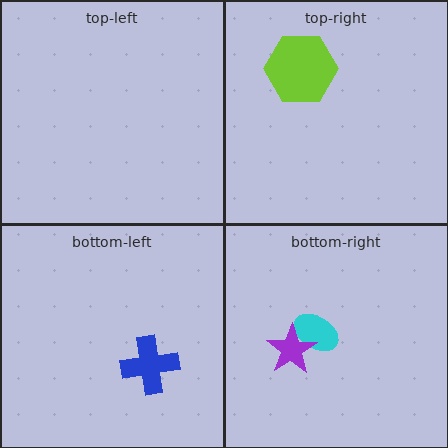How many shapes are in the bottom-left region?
1.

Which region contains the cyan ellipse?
The bottom-right region.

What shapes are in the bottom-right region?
The cyan ellipse, the purple star.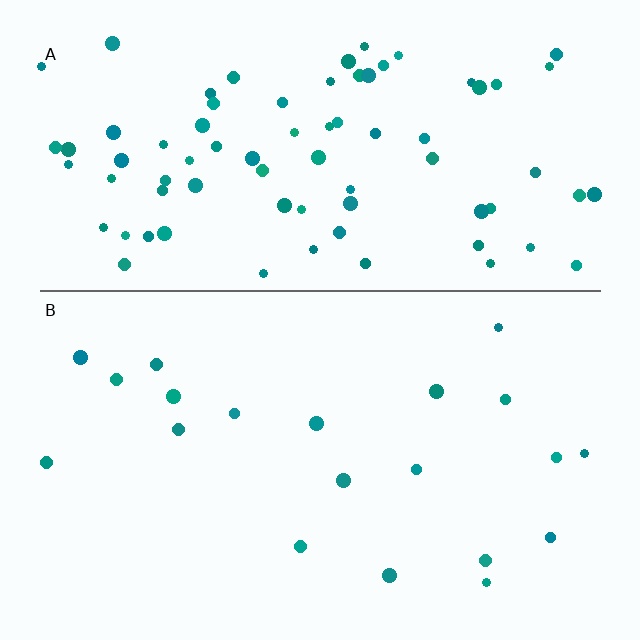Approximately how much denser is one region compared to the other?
Approximately 3.8× — region A over region B.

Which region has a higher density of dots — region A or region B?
A (the top).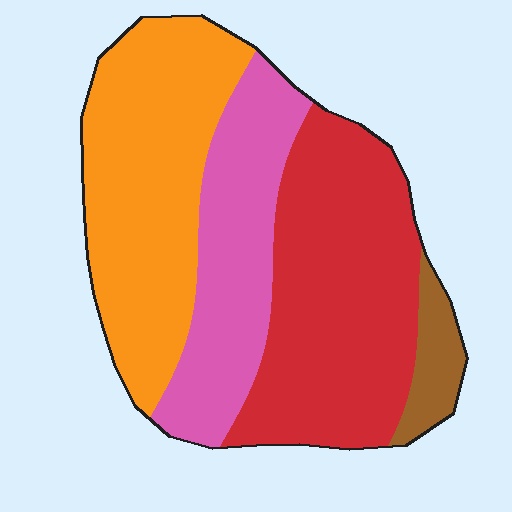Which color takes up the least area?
Brown, at roughly 5%.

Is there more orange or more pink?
Orange.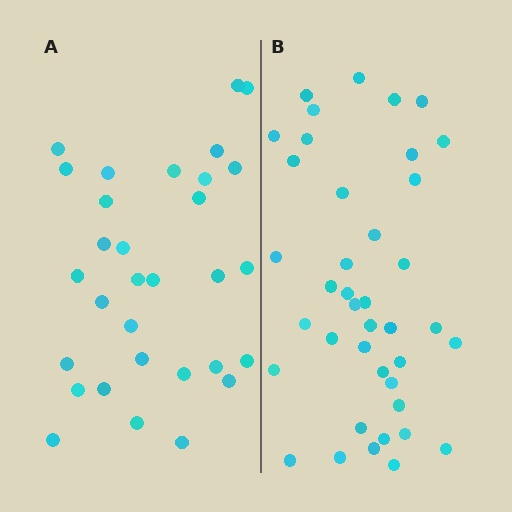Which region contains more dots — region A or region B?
Region B (the right region) has more dots.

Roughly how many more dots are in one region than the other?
Region B has roughly 8 or so more dots than region A.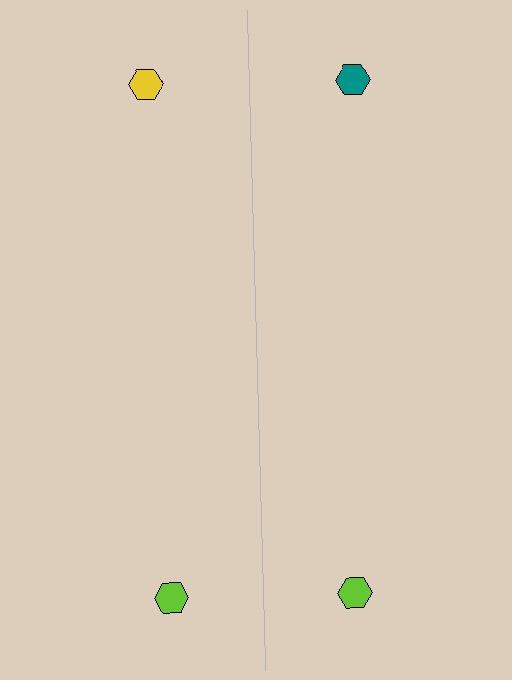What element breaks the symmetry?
The teal hexagon on the right side breaks the symmetry — its mirror counterpart is yellow.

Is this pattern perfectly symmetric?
No, the pattern is not perfectly symmetric. The teal hexagon on the right side breaks the symmetry — its mirror counterpart is yellow.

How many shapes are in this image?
There are 4 shapes in this image.